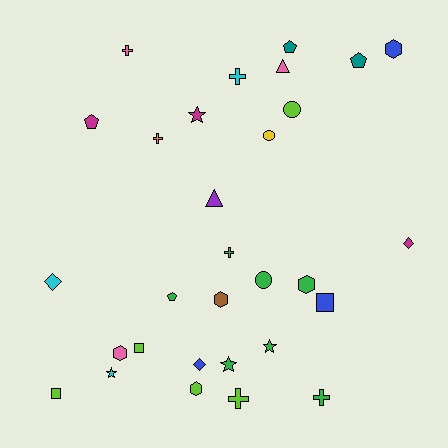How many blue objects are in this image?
There are 3 blue objects.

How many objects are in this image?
There are 30 objects.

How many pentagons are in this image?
There are 4 pentagons.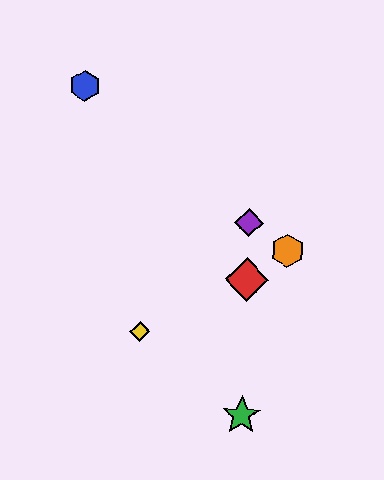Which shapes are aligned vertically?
The red diamond, the green star, the purple diamond are aligned vertically.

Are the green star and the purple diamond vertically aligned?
Yes, both are at x≈241.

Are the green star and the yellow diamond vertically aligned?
No, the green star is at x≈241 and the yellow diamond is at x≈140.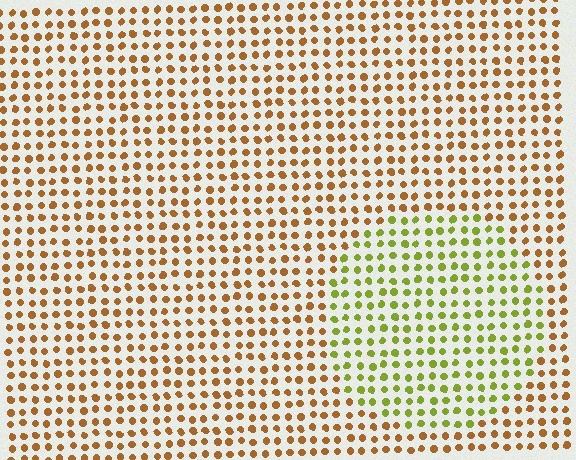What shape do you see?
I see a circle.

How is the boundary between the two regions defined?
The boundary is defined purely by a slight shift in hue (about 49 degrees). Spacing, size, and orientation are identical on both sides.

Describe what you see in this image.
The image is filled with small brown elements in a uniform arrangement. A circle-shaped region is visible where the elements are tinted to a slightly different hue, forming a subtle color boundary.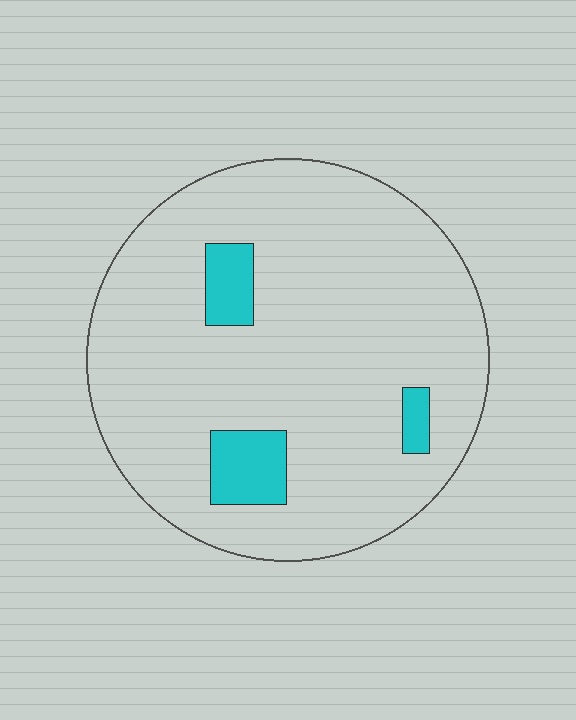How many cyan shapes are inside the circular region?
3.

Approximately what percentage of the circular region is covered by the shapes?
Approximately 10%.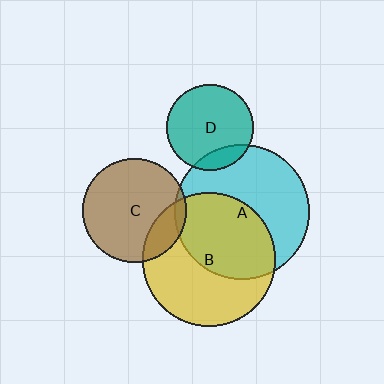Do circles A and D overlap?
Yes.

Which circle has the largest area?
Circle A (cyan).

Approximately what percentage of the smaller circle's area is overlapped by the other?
Approximately 15%.